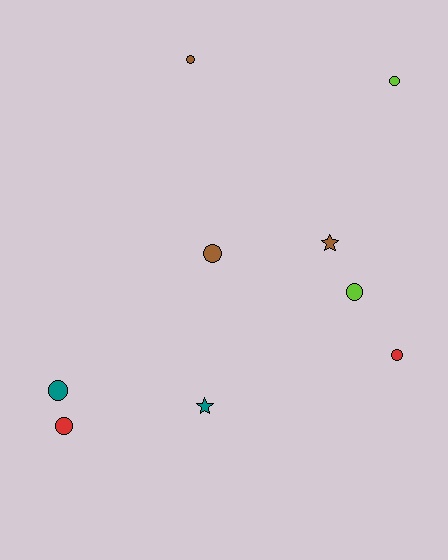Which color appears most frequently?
Brown, with 3 objects.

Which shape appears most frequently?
Circle, with 7 objects.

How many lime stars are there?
There are no lime stars.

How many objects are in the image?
There are 9 objects.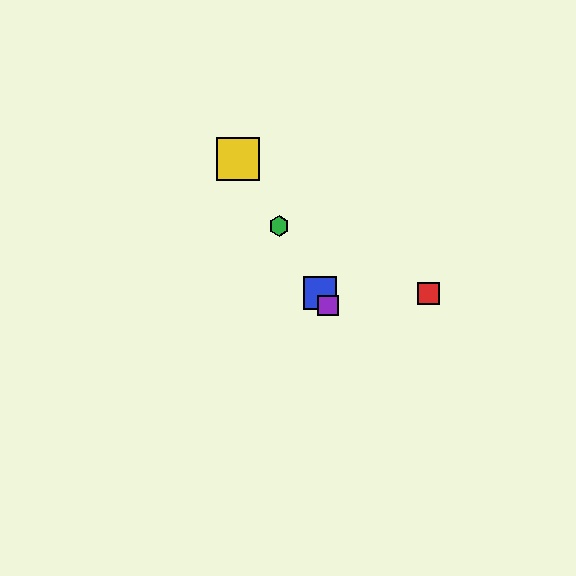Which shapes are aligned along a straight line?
The blue square, the green hexagon, the yellow square, the purple square are aligned along a straight line.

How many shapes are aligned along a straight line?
4 shapes (the blue square, the green hexagon, the yellow square, the purple square) are aligned along a straight line.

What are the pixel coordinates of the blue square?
The blue square is at (320, 293).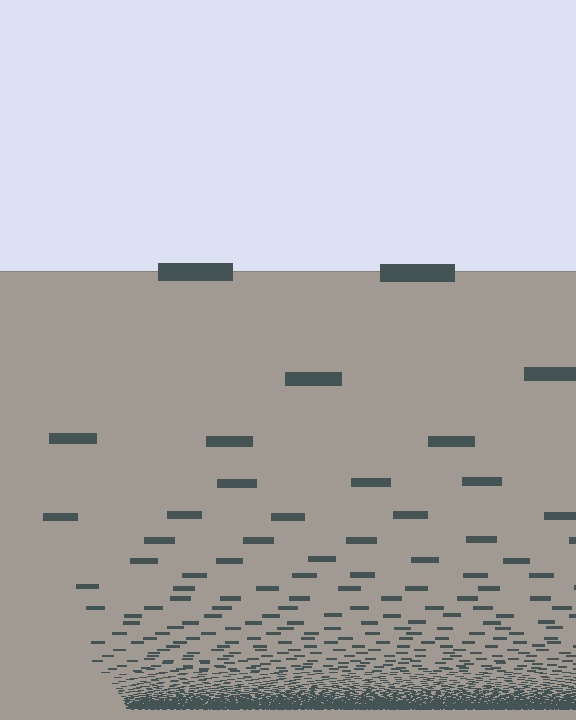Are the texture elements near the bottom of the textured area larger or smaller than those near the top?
Smaller. The gradient is inverted — elements near the bottom are smaller and denser.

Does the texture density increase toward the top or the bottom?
Density increases toward the bottom.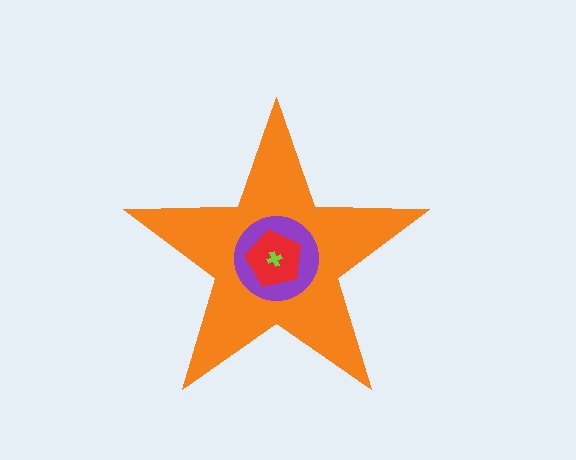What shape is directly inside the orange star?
The purple circle.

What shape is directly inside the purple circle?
The red pentagon.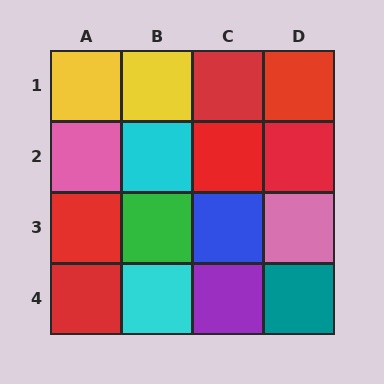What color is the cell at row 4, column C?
Purple.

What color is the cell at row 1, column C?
Red.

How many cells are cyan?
2 cells are cyan.